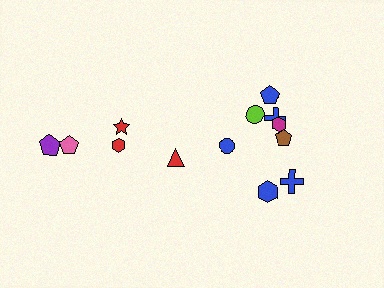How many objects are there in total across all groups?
There are 13 objects.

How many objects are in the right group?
There are 8 objects.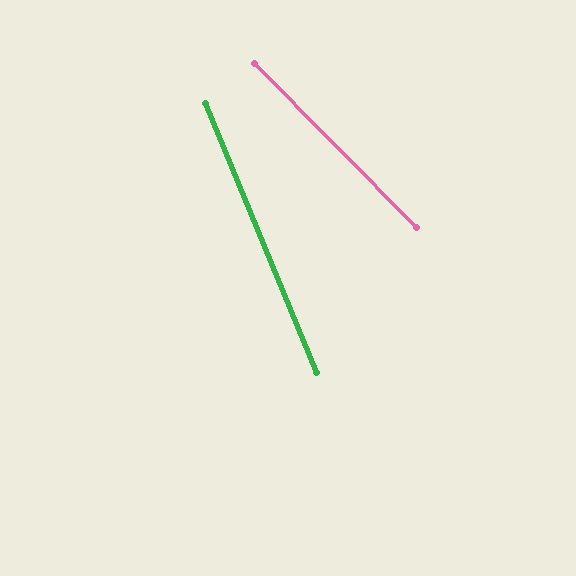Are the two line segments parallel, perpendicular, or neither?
Neither parallel nor perpendicular — they differ by about 22°.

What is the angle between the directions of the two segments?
Approximately 22 degrees.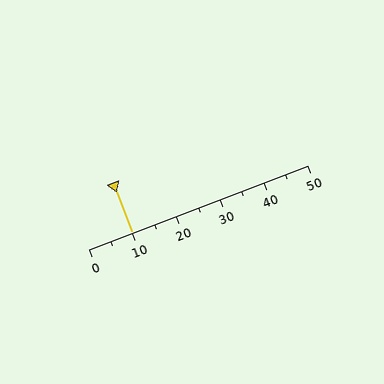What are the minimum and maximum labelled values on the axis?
The axis runs from 0 to 50.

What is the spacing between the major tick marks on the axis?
The major ticks are spaced 10 apart.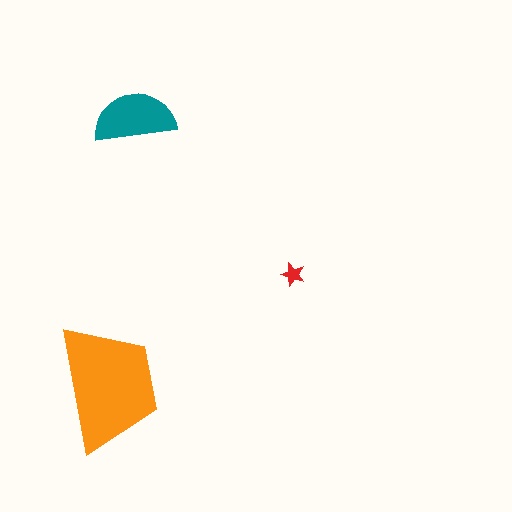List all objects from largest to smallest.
The orange trapezoid, the teal semicircle, the red star.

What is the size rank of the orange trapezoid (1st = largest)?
1st.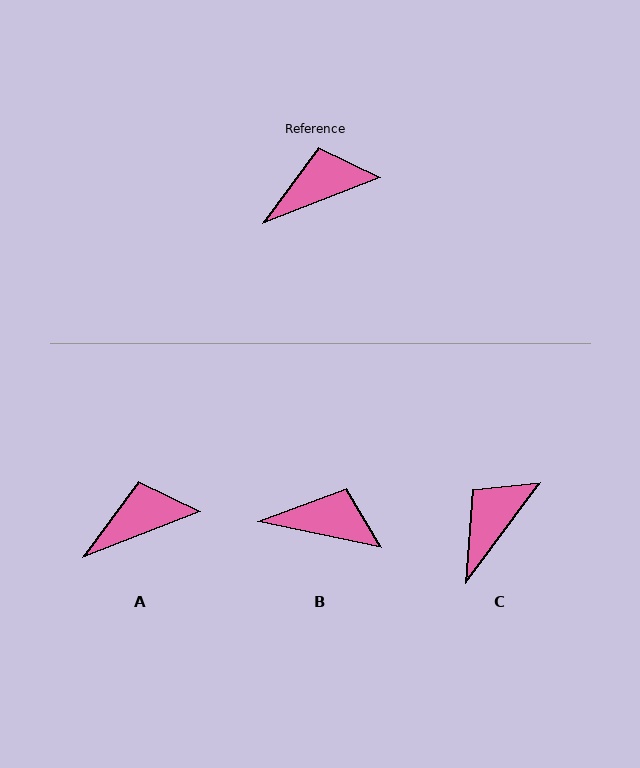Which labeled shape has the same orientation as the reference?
A.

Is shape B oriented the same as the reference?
No, it is off by about 33 degrees.